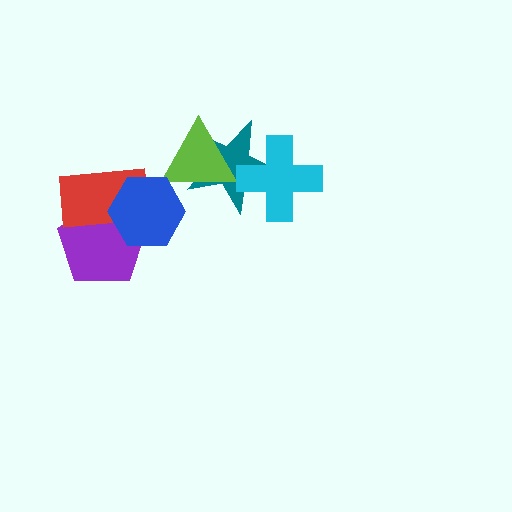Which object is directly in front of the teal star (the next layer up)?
The lime triangle is directly in front of the teal star.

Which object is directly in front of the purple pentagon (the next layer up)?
The red rectangle is directly in front of the purple pentagon.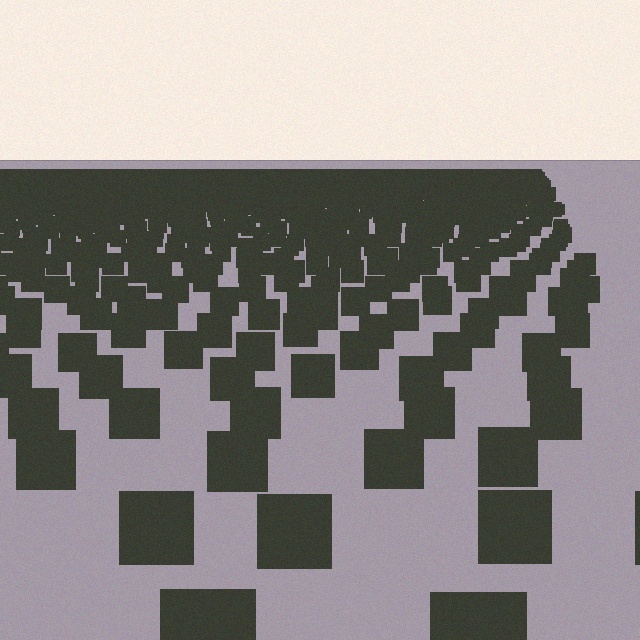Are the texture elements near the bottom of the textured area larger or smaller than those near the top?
Larger. Near the bottom, elements are closer to the viewer and appear at a bigger on-screen size.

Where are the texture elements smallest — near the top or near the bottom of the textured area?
Near the top.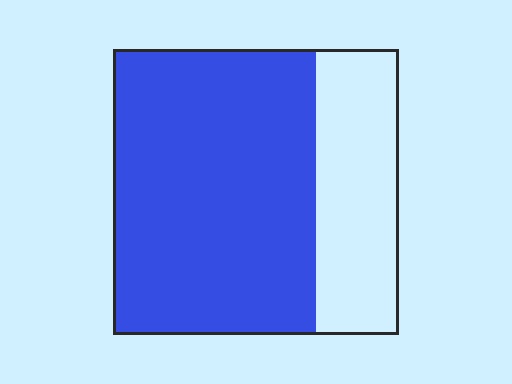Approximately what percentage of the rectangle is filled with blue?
Approximately 70%.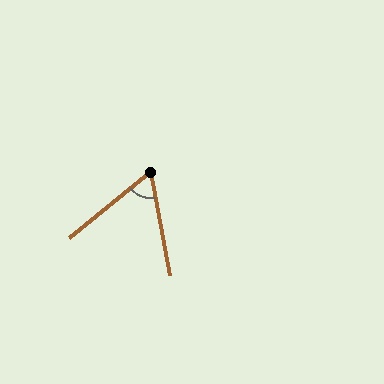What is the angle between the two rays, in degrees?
Approximately 62 degrees.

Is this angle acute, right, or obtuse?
It is acute.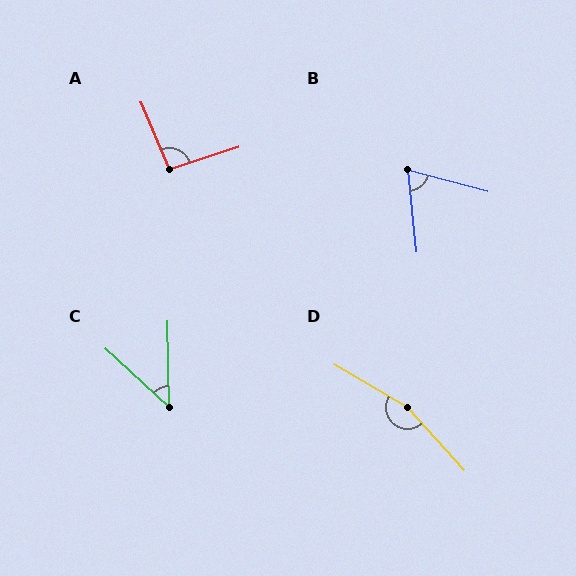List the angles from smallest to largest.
C (46°), B (69°), A (95°), D (163°).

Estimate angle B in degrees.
Approximately 69 degrees.